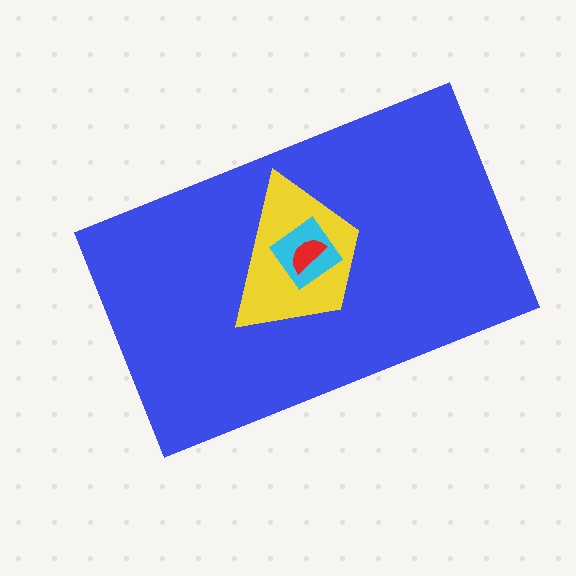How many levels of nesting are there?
4.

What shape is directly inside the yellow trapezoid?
The cyan diamond.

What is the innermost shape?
The red semicircle.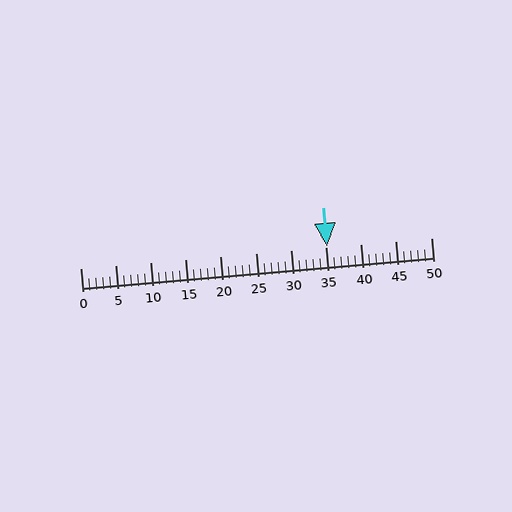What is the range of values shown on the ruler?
The ruler shows values from 0 to 50.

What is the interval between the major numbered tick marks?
The major tick marks are spaced 5 units apart.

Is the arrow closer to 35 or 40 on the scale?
The arrow is closer to 35.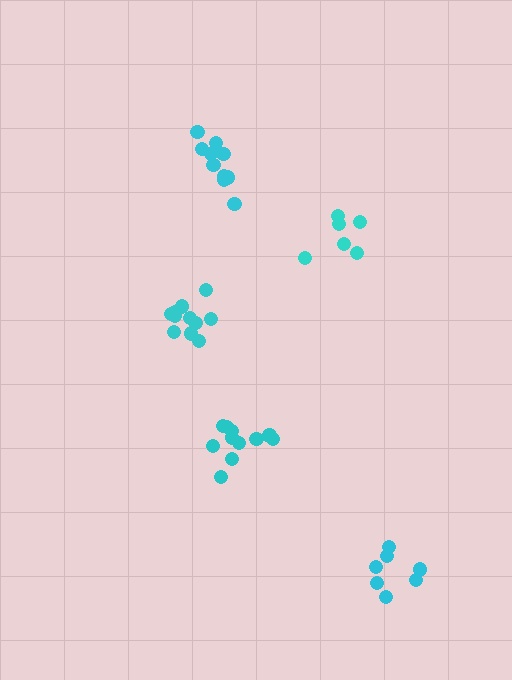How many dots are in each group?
Group 1: 11 dots, Group 2: 11 dots, Group 3: 10 dots, Group 4: 7 dots, Group 5: 6 dots (45 total).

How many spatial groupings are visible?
There are 5 spatial groupings.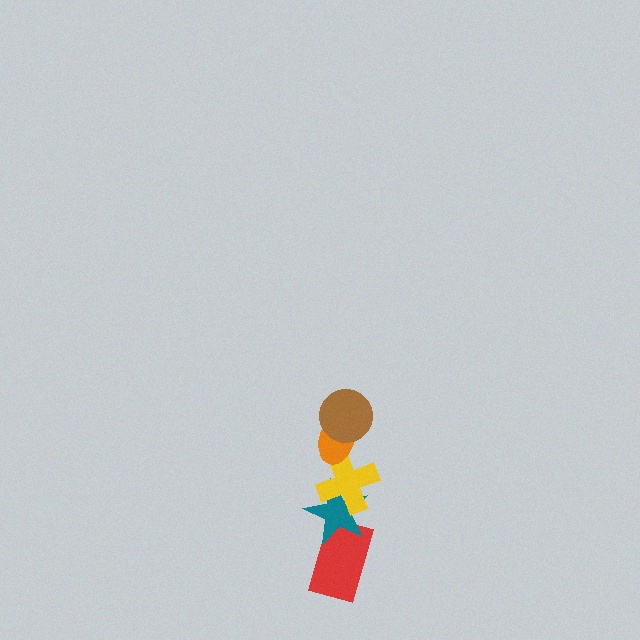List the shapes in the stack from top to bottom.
From top to bottom: the brown circle, the orange ellipse, the yellow cross, the teal star, the red rectangle.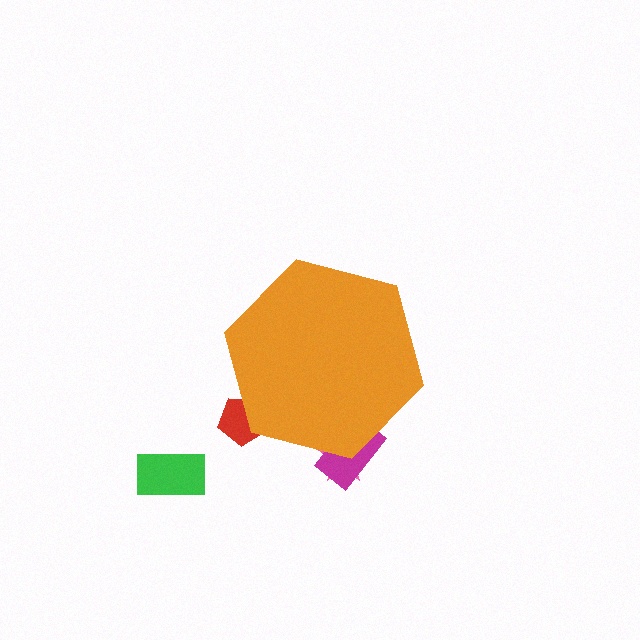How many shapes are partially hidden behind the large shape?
3 shapes are partially hidden.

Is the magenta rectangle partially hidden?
Yes, the magenta rectangle is partially hidden behind the orange hexagon.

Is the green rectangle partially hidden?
No, the green rectangle is fully visible.